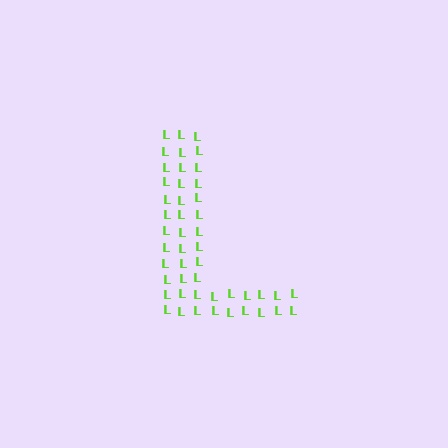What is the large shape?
The large shape is the letter L.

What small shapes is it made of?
It is made of small letter L's.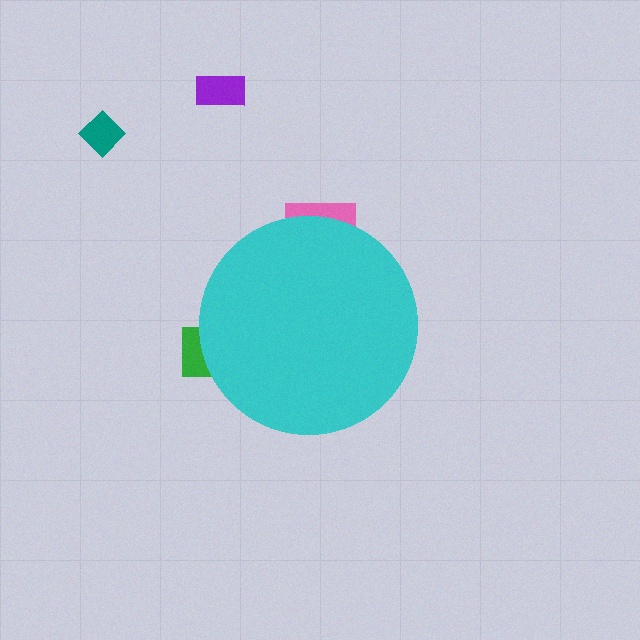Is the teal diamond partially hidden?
No, the teal diamond is fully visible.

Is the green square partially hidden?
Yes, the green square is partially hidden behind the cyan circle.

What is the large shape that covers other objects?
A cyan circle.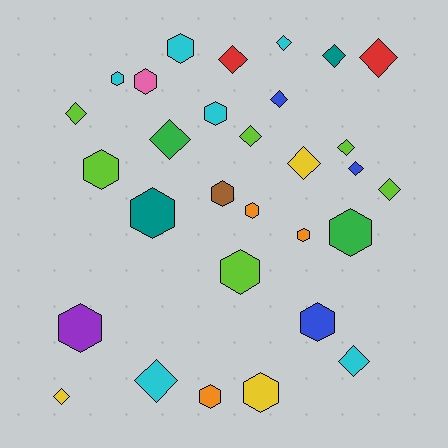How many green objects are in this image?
There are 2 green objects.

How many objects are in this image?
There are 30 objects.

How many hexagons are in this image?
There are 15 hexagons.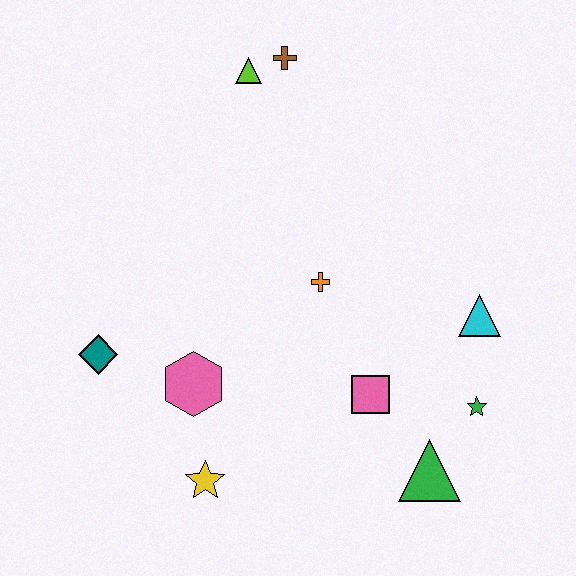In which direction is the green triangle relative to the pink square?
The green triangle is below the pink square.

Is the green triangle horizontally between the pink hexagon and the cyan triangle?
Yes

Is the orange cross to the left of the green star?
Yes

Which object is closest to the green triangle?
The green star is closest to the green triangle.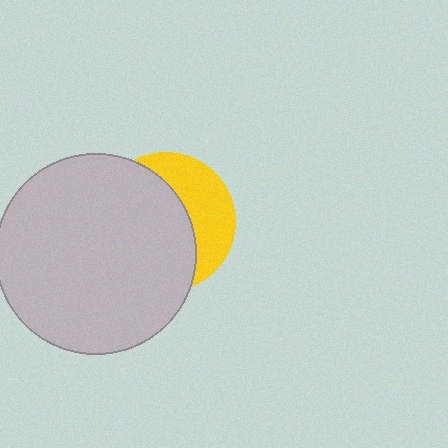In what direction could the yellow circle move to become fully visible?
The yellow circle could move right. That would shift it out from behind the light gray circle entirely.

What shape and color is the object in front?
The object in front is a light gray circle.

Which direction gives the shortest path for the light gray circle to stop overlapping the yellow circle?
Moving left gives the shortest separation.